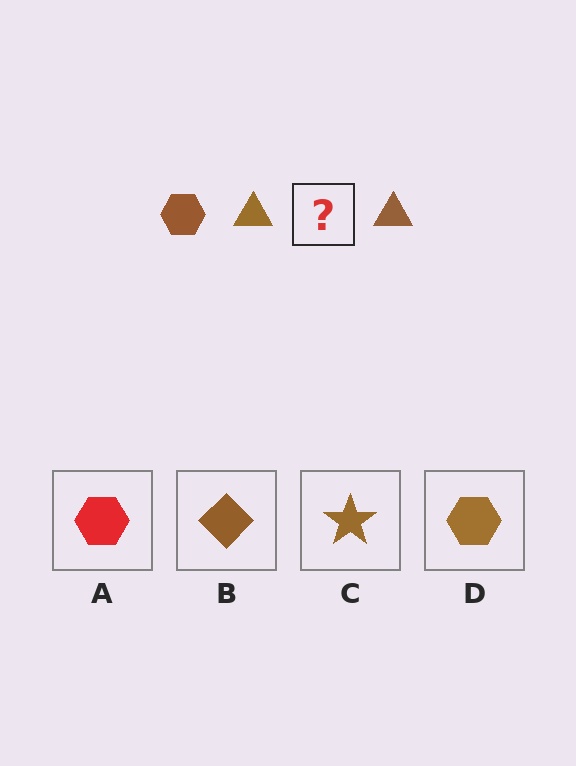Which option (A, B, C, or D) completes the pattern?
D.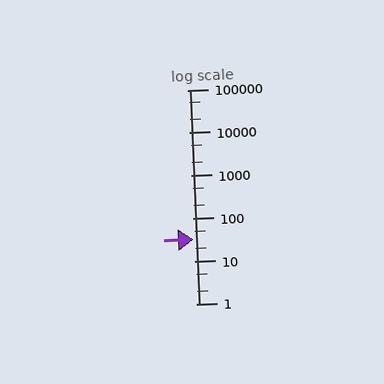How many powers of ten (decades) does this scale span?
The scale spans 5 decades, from 1 to 100000.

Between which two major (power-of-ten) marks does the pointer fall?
The pointer is between 10 and 100.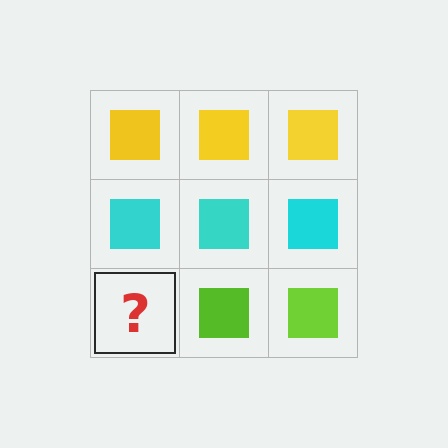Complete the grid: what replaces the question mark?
The question mark should be replaced with a lime square.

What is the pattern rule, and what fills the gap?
The rule is that each row has a consistent color. The gap should be filled with a lime square.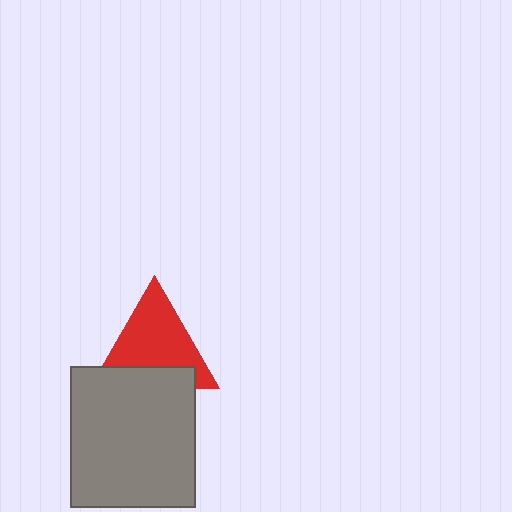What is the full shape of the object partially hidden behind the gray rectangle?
The partially hidden object is a red triangle.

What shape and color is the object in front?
The object in front is a gray rectangle.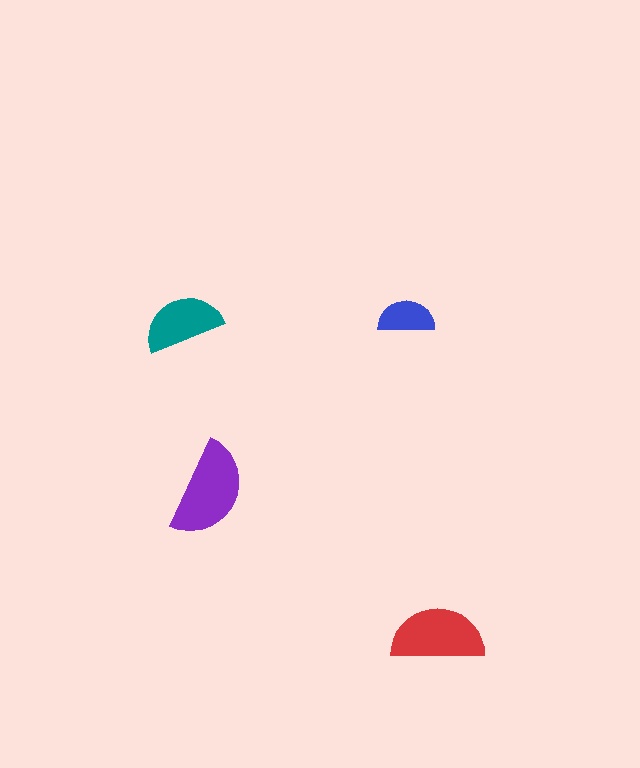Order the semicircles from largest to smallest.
the purple one, the red one, the teal one, the blue one.